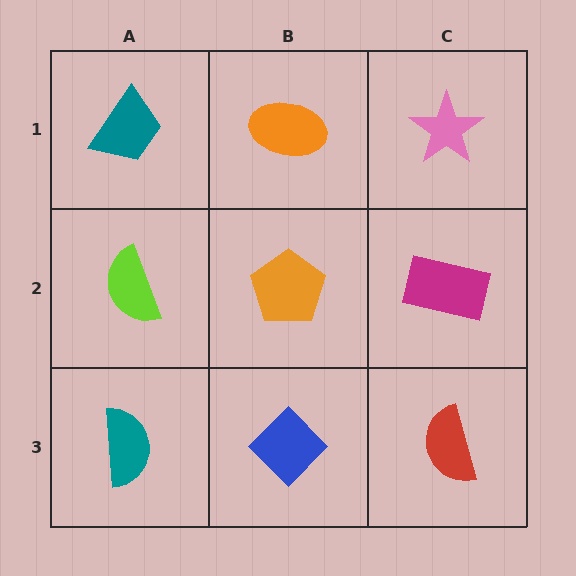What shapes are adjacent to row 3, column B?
An orange pentagon (row 2, column B), a teal semicircle (row 3, column A), a red semicircle (row 3, column C).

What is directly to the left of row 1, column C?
An orange ellipse.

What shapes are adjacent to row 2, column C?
A pink star (row 1, column C), a red semicircle (row 3, column C), an orange pentagon (row 2, column B).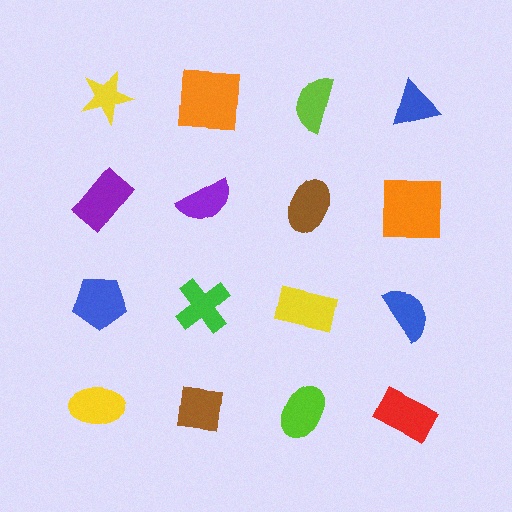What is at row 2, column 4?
An orange square.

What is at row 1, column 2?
An orange square.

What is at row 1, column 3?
A lime semicircle.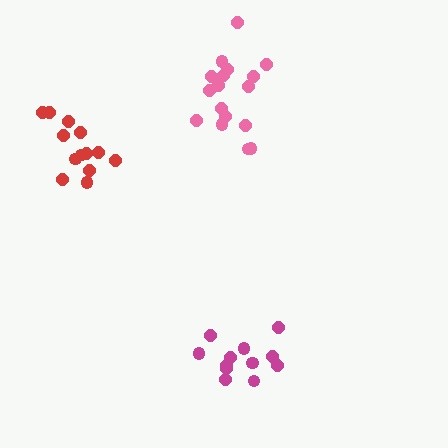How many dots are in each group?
Group 1: 13 dots, Group 2: 12 dots, Group 3: 17 dots (42 total).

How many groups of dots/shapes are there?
There are 3 groups.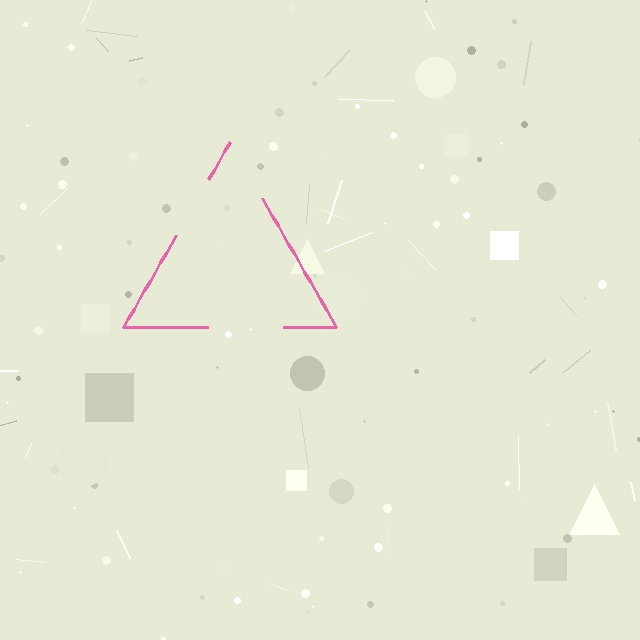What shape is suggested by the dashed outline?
The dashed outline suggests a triangle.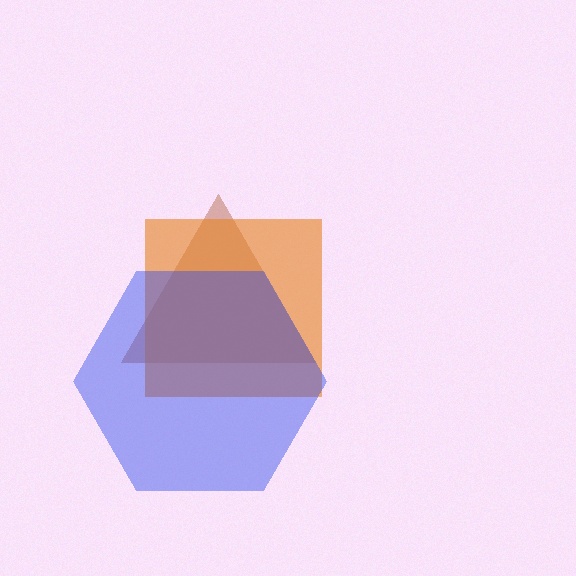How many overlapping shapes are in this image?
There are 3 overlapping shapes in the image.